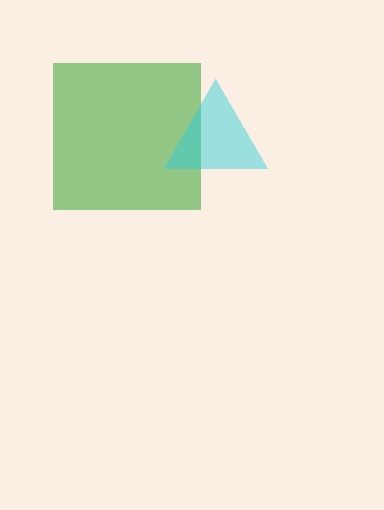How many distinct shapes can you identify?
There are 2 distinct shapes: a green square, a cyan triangle.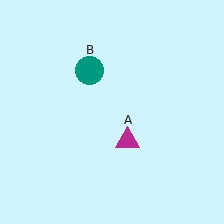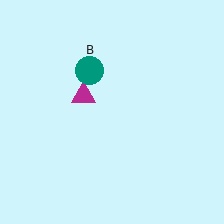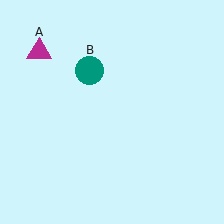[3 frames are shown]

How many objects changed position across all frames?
1 object changed position: magenta triangle (object A).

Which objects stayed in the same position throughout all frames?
Teal circle (object B) remained stationary.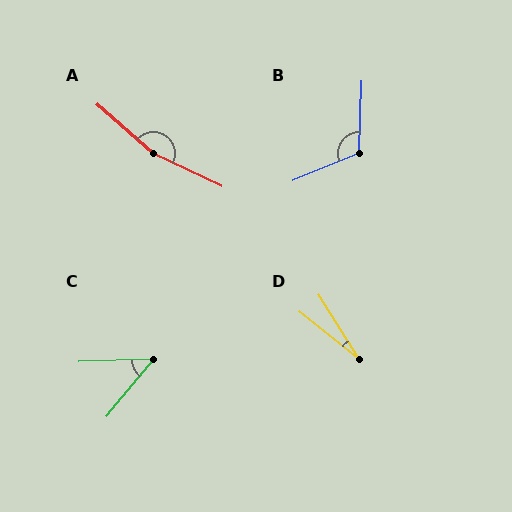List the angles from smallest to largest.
D (19°), C (49°), B (114°), A (164°).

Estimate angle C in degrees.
Approximately 49 degrees.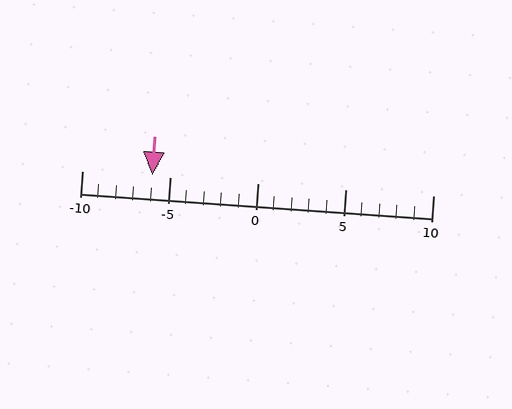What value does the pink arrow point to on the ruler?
The pink arrow points to approximately -6.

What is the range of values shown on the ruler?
The ruler shows values from -10 to 10.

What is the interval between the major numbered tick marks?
The major tick marks are spaced 5 units apart.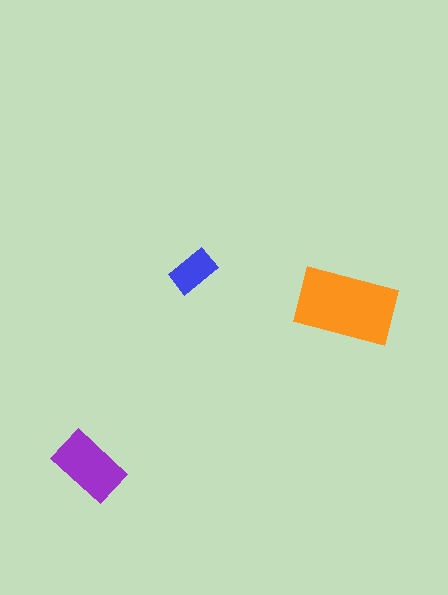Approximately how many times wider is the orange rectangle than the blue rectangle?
About 2 times wider.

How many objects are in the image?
There are 3 objects in the image.